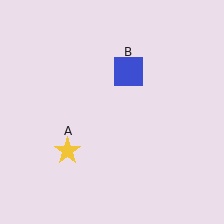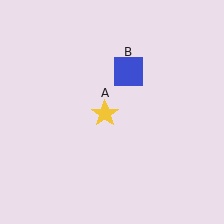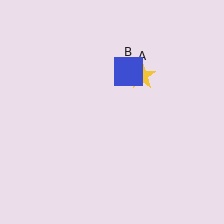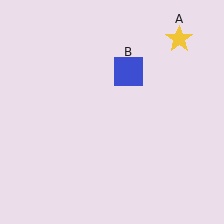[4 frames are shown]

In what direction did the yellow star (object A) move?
The yellow star (object A) moved up and to the right.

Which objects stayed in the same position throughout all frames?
Blue square (object B) remained stationary.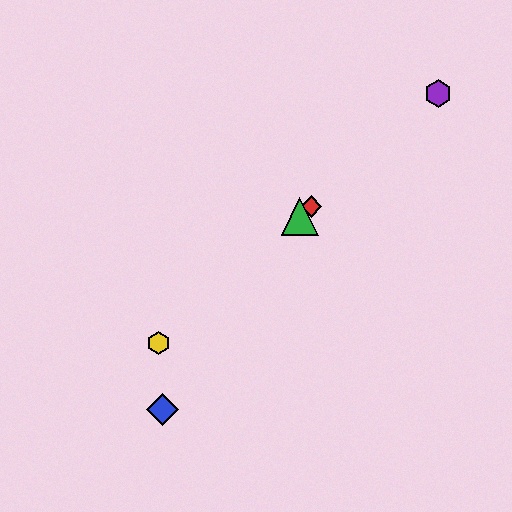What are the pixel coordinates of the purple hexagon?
The purple hexagon is at (438, 94).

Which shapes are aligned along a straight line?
The red diamond, the green triangle, the yellow hexagon, the purple hexagon are aligned along a straight line.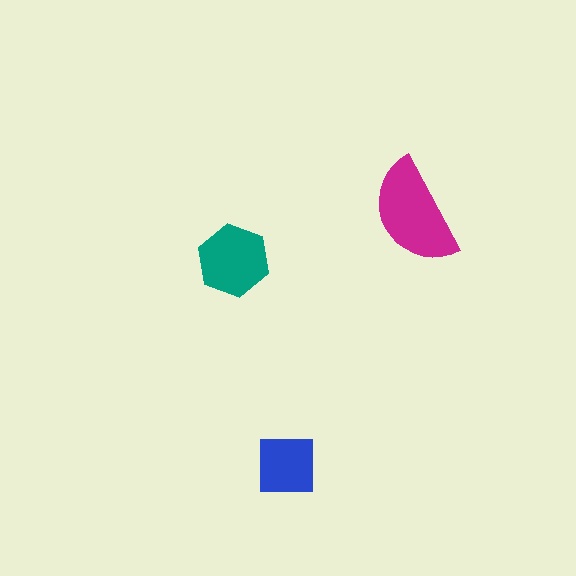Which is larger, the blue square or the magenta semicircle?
The magenta semicircle.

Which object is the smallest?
The blue square.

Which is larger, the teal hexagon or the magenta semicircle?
The magenta semicircle.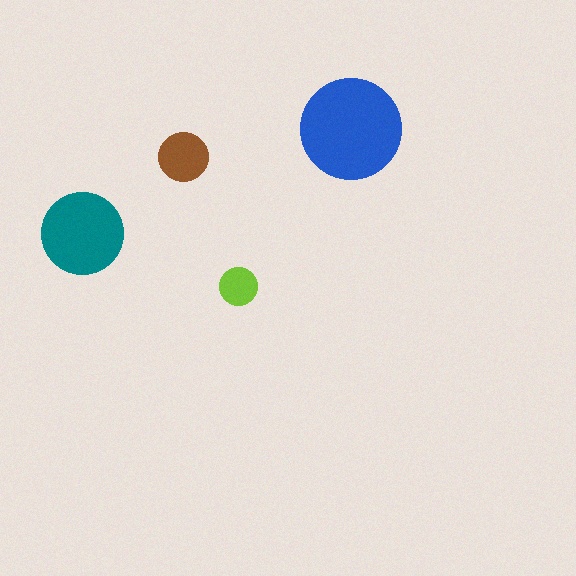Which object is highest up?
The blue circle is topmost.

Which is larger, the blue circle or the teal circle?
The blue one.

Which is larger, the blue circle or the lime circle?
The blue one.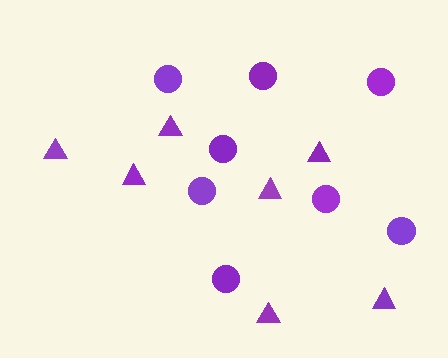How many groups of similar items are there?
There are 2 groups: one group of circles (8) and one group of triangles (7).